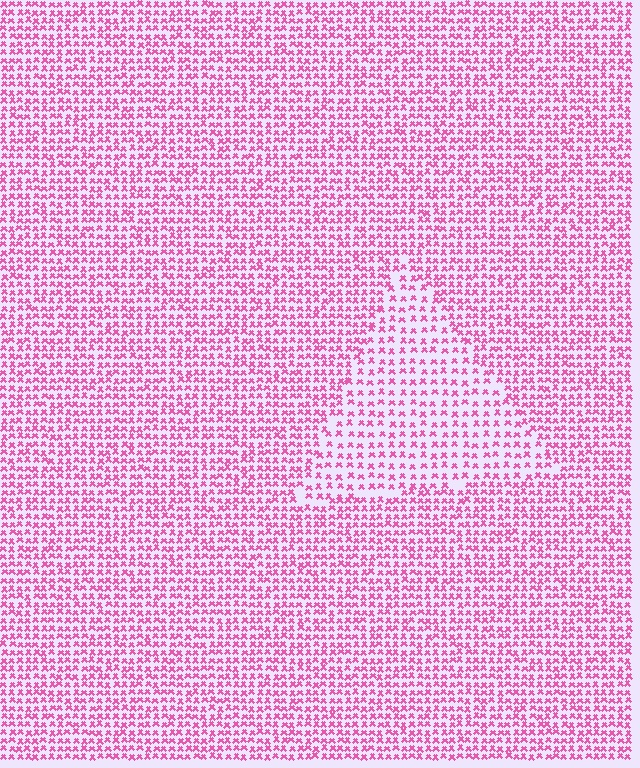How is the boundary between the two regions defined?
The boundary is defined by a change in element density (approximately 1.7x ratio). All elements are the same color, size, and shape.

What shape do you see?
I see a triangle.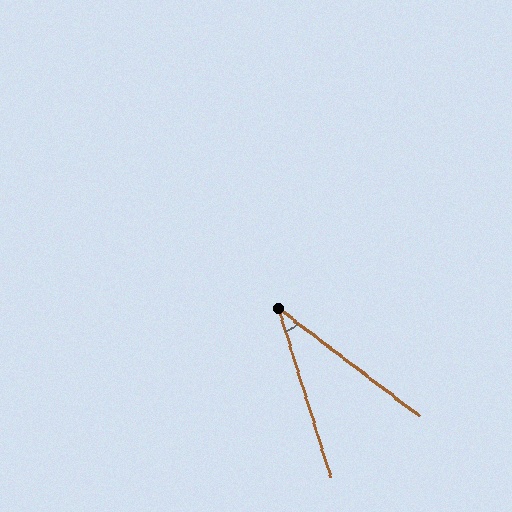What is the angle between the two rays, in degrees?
Approximately 35 degrees.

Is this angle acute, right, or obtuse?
It is acute.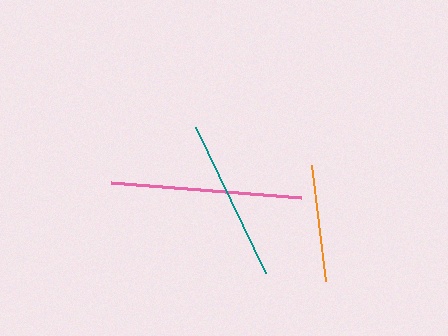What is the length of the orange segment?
The orange segment is approximately 116 pixels long.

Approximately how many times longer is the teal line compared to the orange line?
The teal line is approximately 1.4 times the length of the orange line.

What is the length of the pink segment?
The pink segment is approximately 190 pixels long.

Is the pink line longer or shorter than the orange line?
The pink line is longer than the orange line.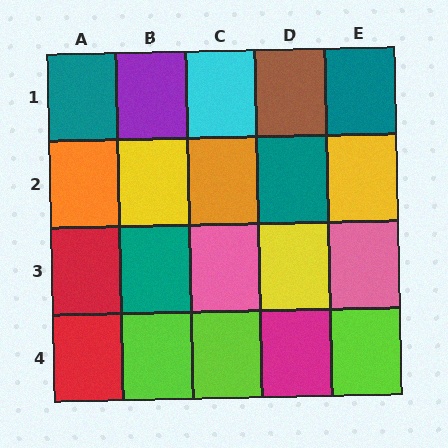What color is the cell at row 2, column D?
Teal.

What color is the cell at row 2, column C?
Orange.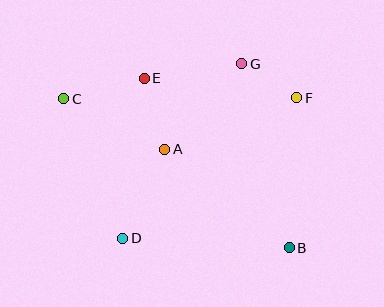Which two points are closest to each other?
Points F and G are closest to each other.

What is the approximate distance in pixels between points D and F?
The distance between D and F is approximately 224 pixels.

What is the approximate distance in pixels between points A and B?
The distance between A and B is approximately 159 pixels.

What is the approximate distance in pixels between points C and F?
The distance between C and F is approximately 233 pixels.